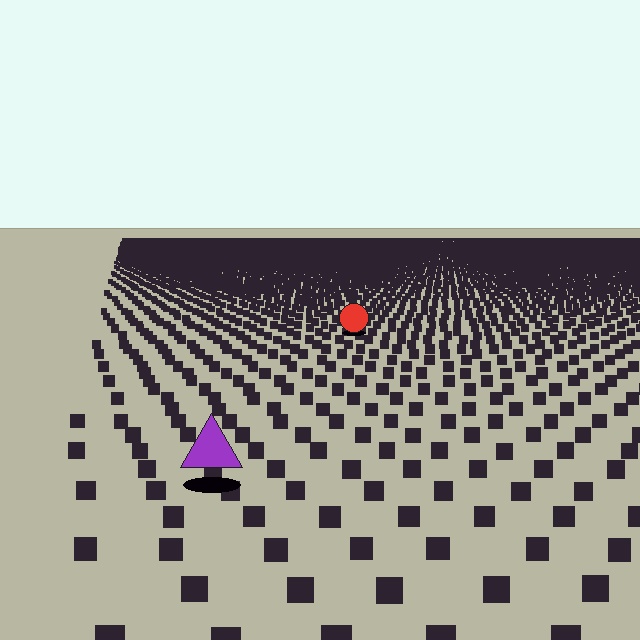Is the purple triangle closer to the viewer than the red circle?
Yes. The purple triangle is closer — you can tell from the texture gradient: the ground texture is coarser near it.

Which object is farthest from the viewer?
The red circle is farthest from the viewer. It appears smaller and the ground texture around it is denser.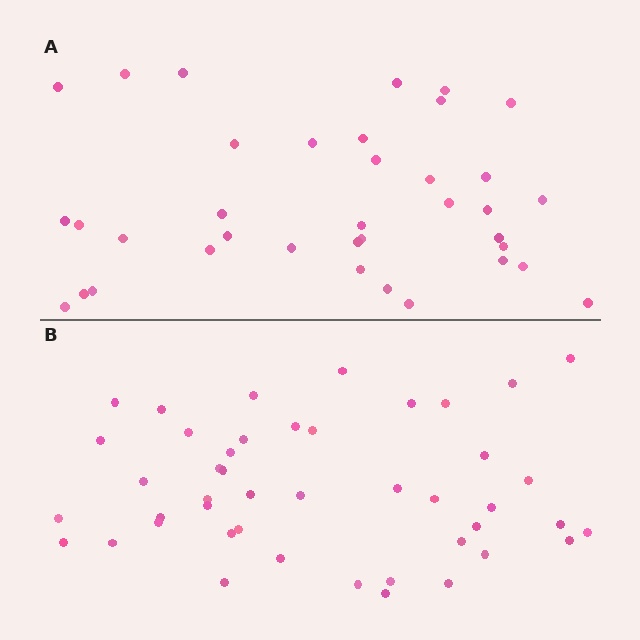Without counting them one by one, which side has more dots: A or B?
Region B (the bottom region) has more dots.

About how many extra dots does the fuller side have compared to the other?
Region B has roughly 8 or so more dots than region A.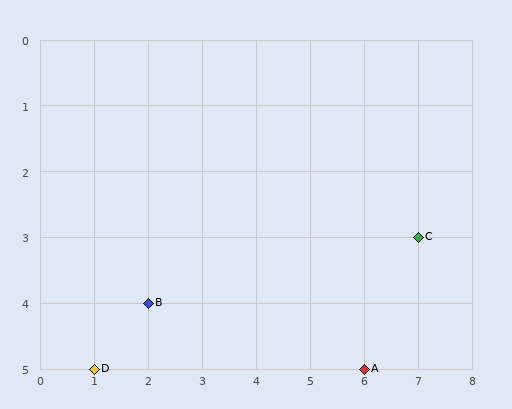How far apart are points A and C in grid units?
Points A and C are 1 column and 2 rows apart (about 2.2 grid units diagonally).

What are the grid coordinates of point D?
Point D is at grid coordinates (1, 5).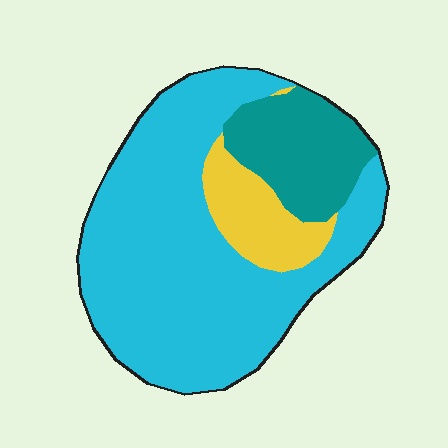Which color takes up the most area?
Cyan, at roughly 70%.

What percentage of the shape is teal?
Teal covers 19% of the shape.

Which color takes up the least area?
Yellow, at roughly 10%.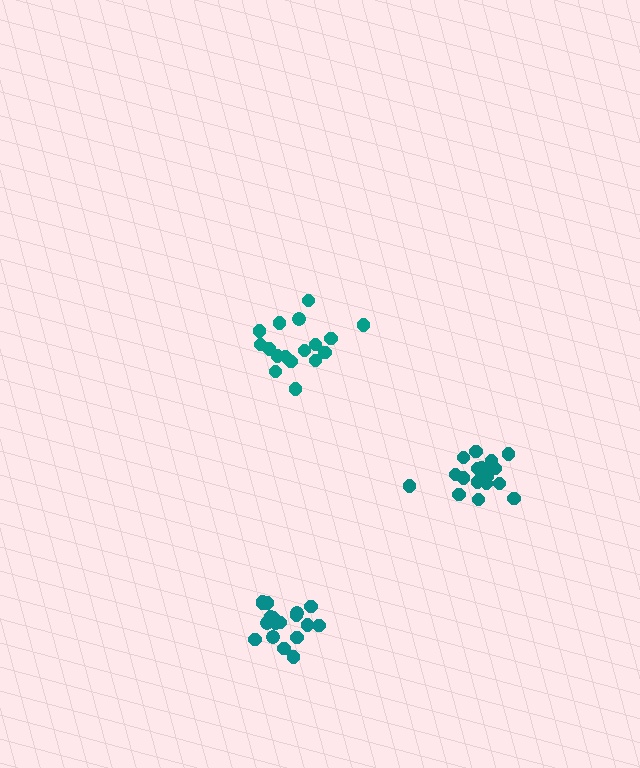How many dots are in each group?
Group 1: 19 dots, Group 2: 18 dots, Group 3: 17 dots (54 total).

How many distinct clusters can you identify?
There are 3 distinct clusters.